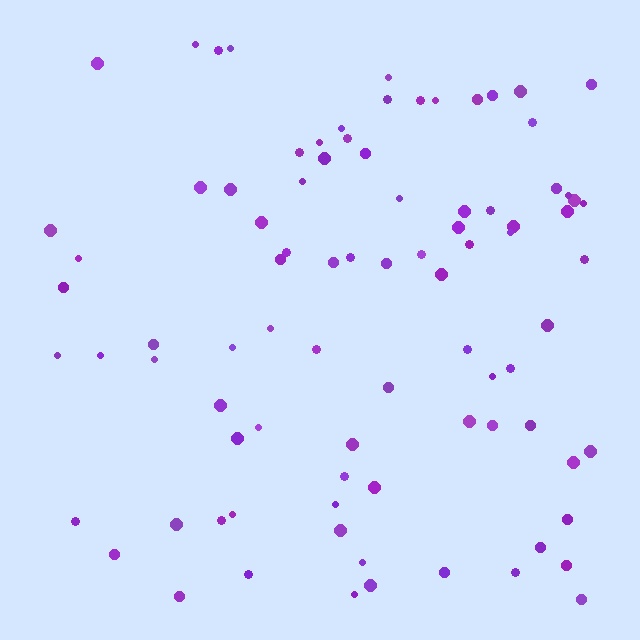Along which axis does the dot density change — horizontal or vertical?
Horizontal.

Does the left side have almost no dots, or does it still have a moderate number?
Still a moderate number, just noticeably fewer than the right.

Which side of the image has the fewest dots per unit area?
The left.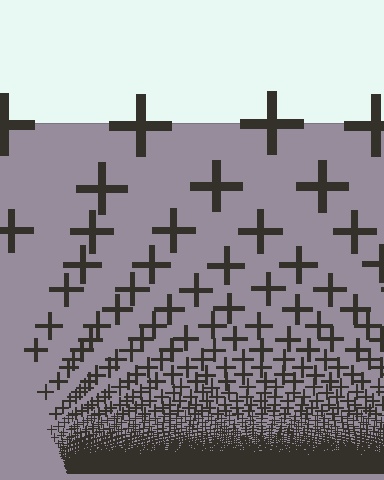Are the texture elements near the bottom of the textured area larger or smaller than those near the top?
Smaller. The gradient is inverted — elements near the bottom are smaller and denser.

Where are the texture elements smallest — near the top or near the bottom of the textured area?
Near the bottom.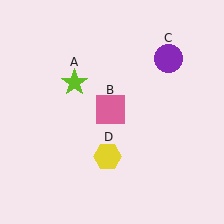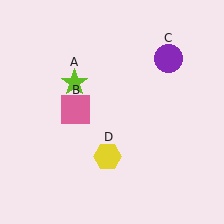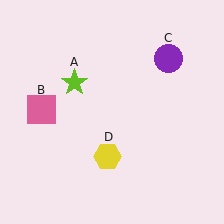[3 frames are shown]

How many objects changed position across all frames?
1 object changed position: pink square (object B).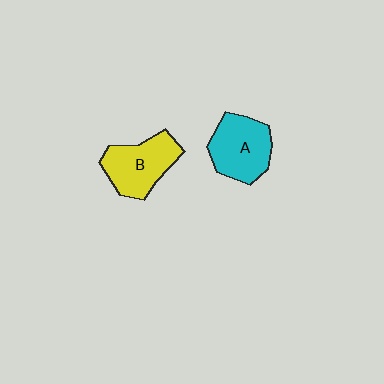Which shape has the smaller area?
Shape B (yellow).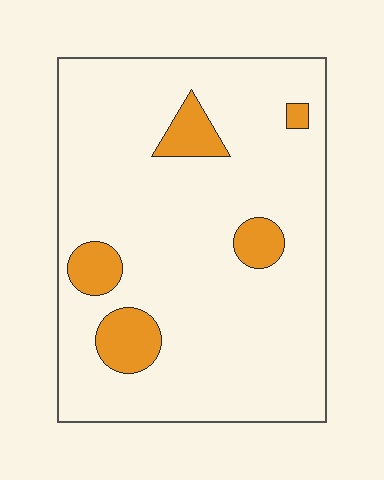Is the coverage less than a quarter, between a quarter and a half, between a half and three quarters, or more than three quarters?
Less than a quarter.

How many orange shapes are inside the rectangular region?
5.